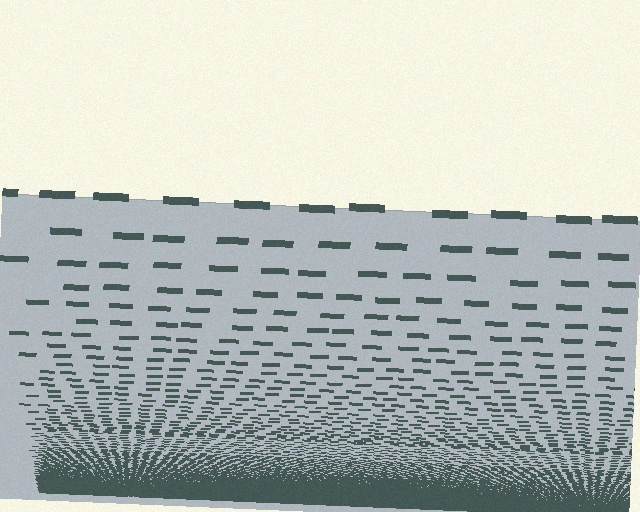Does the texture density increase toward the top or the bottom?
Density increases toward the bottom.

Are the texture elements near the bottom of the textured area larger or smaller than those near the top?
Smaller. The gradient is inverted — elements near the bottom are smaller and denser.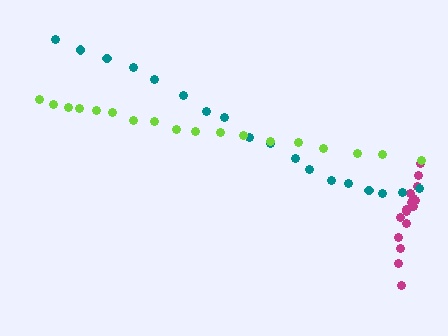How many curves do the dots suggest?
There are 3 distinct paths.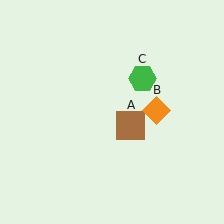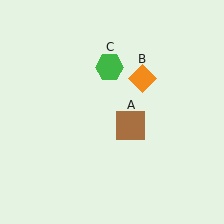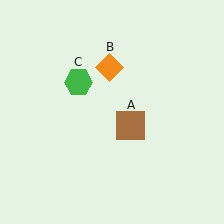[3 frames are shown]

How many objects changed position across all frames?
2 objects changed position: orange diamond (object B), green hexagon (object C).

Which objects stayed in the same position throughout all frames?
Brown square (object A) remained stationary.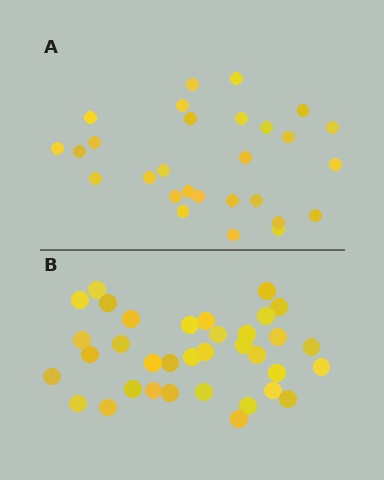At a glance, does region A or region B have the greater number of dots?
Region B (the bottom region) has more dots.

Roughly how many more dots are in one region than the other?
Region B has roughly 8 or so more dots than region A.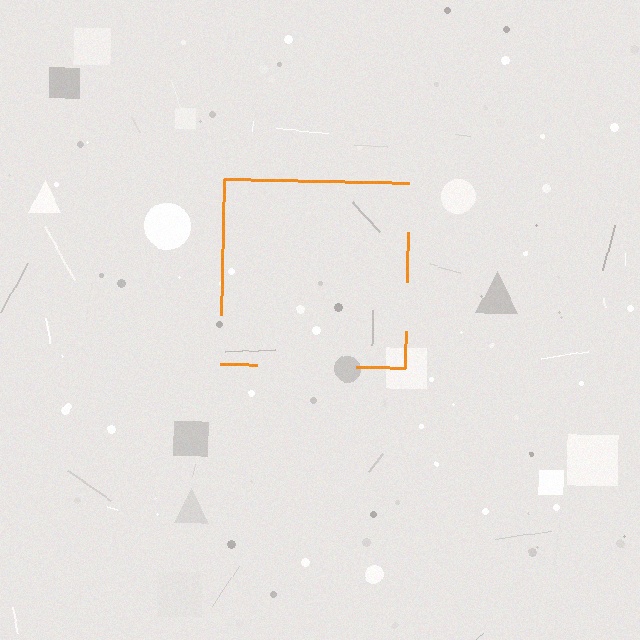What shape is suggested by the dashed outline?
The dashed outline suggests a square.